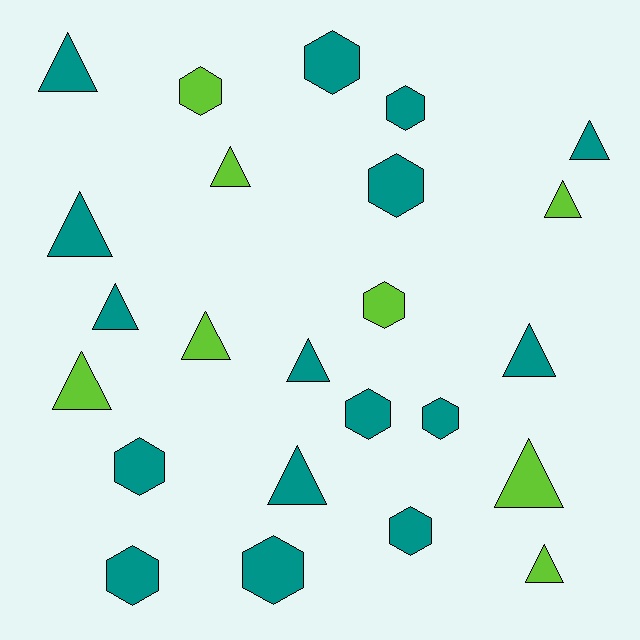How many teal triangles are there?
There are 7 teal triangles.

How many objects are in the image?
There are 24 objects.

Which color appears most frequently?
Teal, with 16 objects.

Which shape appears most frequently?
Triangle, with 13 objects.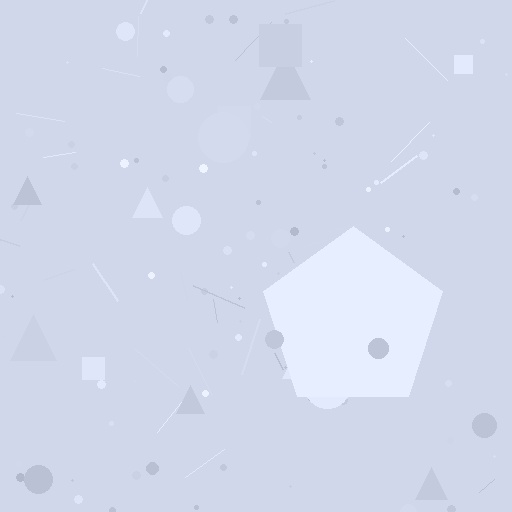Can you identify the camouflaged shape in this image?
The camouflaged shape is a pentagon.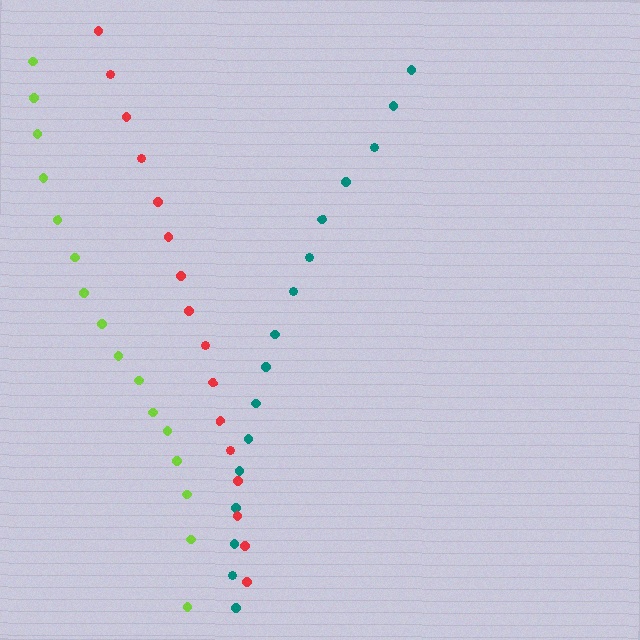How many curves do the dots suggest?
There are 3 distinct paths.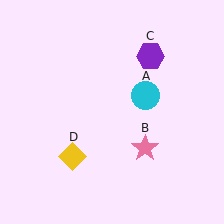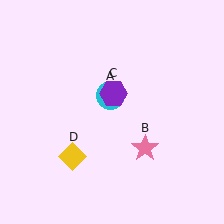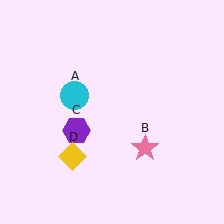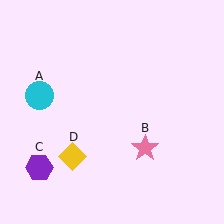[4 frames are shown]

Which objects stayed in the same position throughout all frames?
Pink star (object B) and yellow diamond (object D) remained stationary.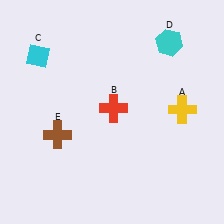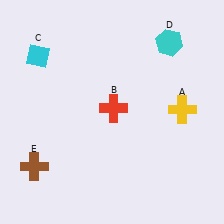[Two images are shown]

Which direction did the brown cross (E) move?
The brown cross (E) moved down.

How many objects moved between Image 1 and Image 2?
1 object moved between the two images.